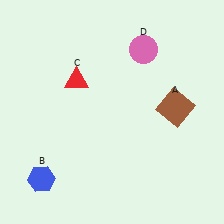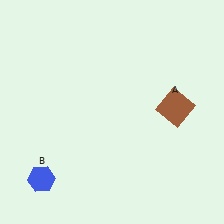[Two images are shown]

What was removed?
The pink circle (D), the red triangle (C) were removed in Image 2.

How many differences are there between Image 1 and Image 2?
There are 2 differences between the two images.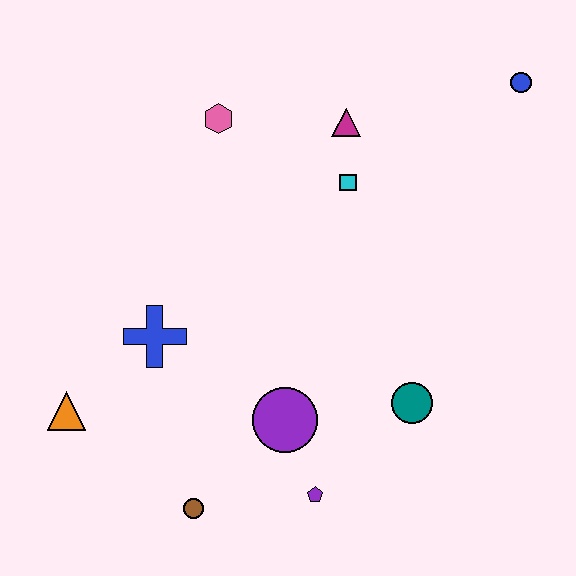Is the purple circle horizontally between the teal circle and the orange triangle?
Yes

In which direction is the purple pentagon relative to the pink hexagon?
The purple pentagon is below the pink hexagon.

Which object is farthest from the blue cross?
The blue circle is farthest from the blue cross.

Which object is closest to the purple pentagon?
The purple circle is closest to the purple pentagon.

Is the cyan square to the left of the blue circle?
Yes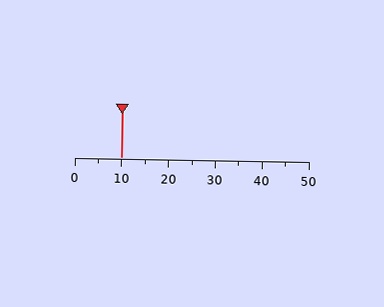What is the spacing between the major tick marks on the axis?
The major ticks are spaced 10 apart.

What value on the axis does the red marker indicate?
The marker indicates approximately 10.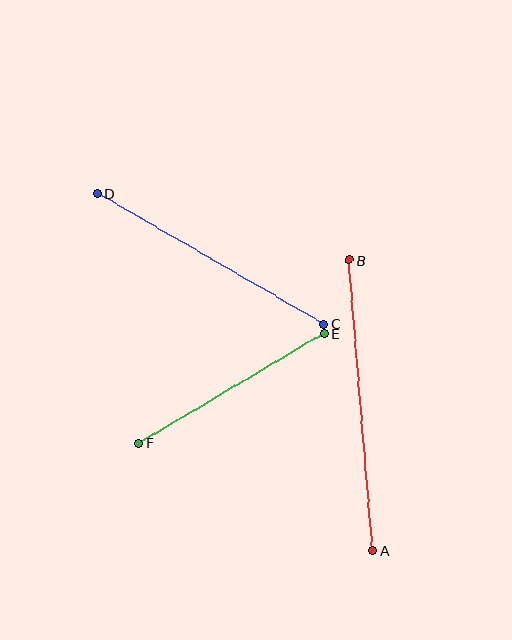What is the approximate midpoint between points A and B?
The midpoint is at approximately (361, 405) pixels.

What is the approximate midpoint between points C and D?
The midpoint is at approximately (210, 259) pixels.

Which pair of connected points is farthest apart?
Points A and B are farthest apart.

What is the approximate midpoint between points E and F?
The midpoint is at approximately (232, 389) pixels.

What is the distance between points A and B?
The distance is approximately 291 pixels.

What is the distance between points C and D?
The distance is approximately 261 pixels.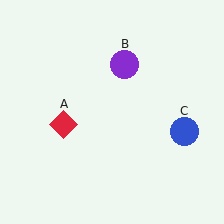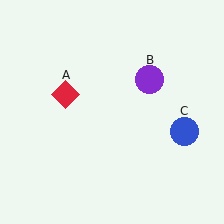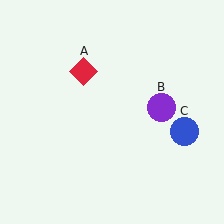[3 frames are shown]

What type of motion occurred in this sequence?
The red diamond (object A), purple circle (object B) rotated clockwise around the center of the scene.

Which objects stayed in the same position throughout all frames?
Blue circle (object C) remained stationary.